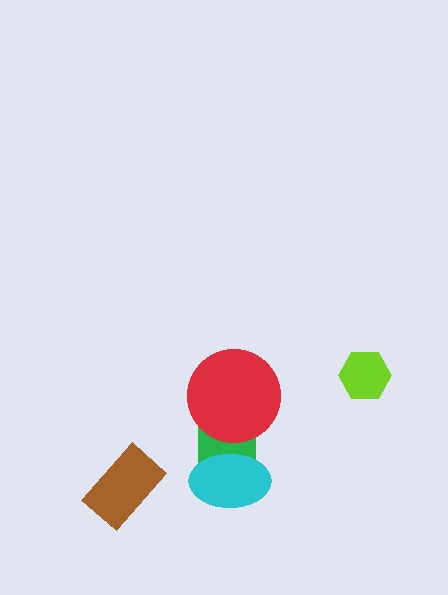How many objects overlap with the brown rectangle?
0 objects overlap with the brown rectangle.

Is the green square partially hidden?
Yes, it is partially covered by another shape.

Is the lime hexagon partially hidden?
No, no other shape covers it.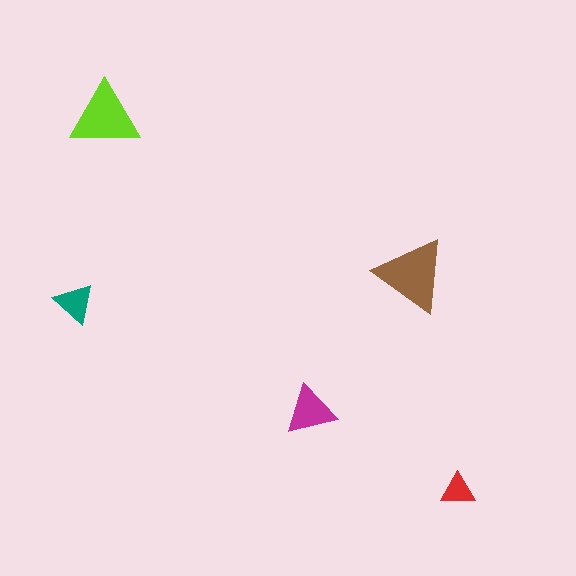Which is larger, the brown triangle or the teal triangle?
The brown one.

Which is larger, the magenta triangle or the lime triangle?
The lime one.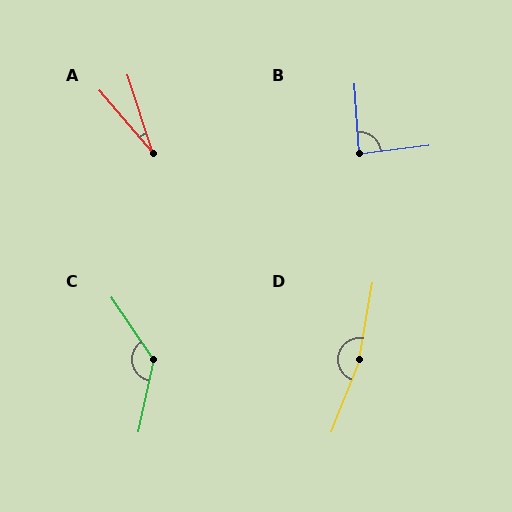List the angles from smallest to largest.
A (23°), B (86°), C (134°), D (169°).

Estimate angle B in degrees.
Approximately 86 degrees.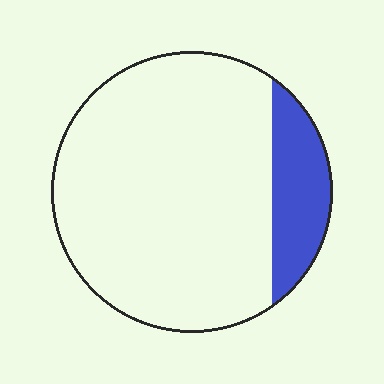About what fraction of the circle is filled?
About one sixth (1/6).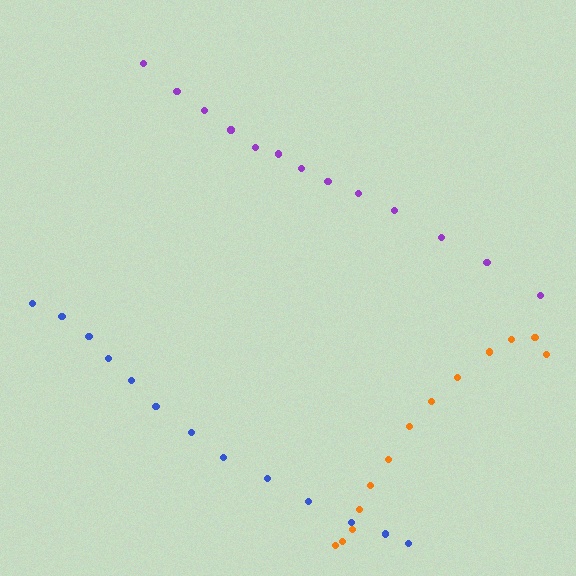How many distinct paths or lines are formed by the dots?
There are 3 distinct paths.